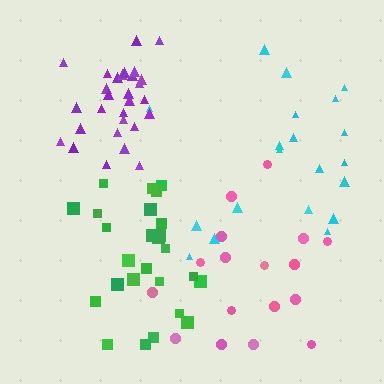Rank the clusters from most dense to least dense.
purple, green, cyan, pink.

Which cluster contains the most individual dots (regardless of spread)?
Purple (29).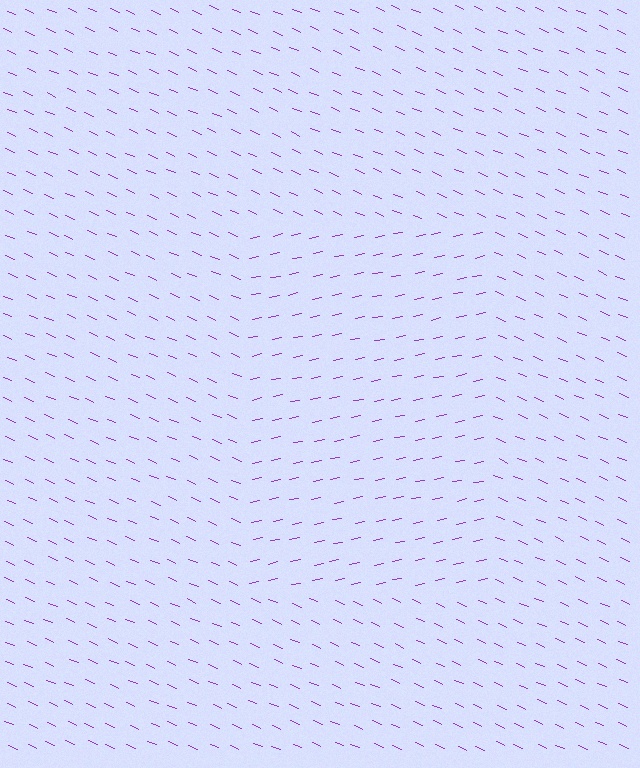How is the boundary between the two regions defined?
The boundary is defined purely by a change in line orientation (approximately 35 degrees difference). All lines are the same color and thickness.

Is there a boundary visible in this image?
Yes, there is a texture boundary formed by a change in line orientation.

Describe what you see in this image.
The image is filled with small purple line segments. A rectangle region in the image has lines oriented differently from the surrounding lines, creating a visible texture boundary.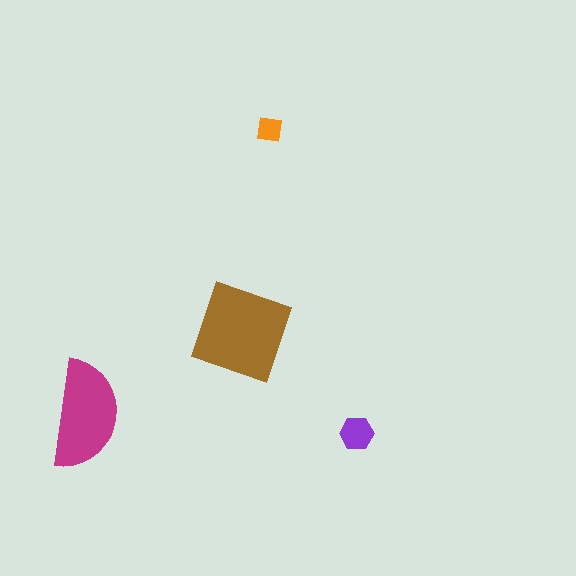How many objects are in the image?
There are 4 objects in the image.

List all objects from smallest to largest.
The orange square, the purple hexagon, the magenta semicircle, the brown square.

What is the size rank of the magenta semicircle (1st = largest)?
2nd.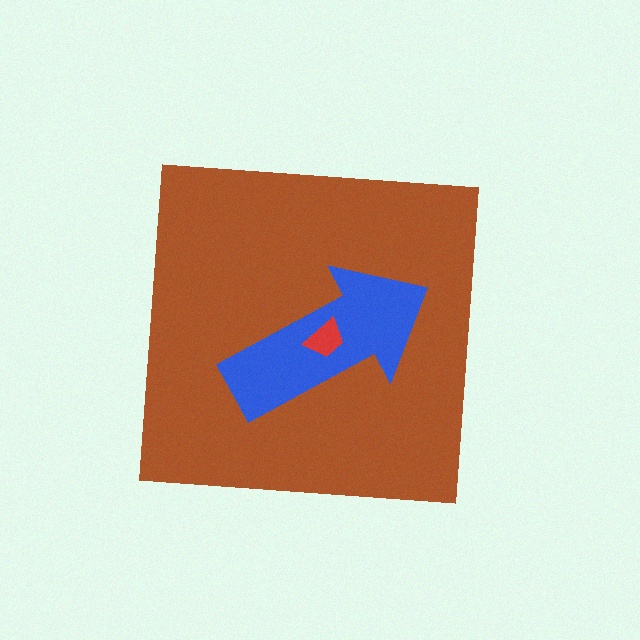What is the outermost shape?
The brown square.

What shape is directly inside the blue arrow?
The red trapezoid.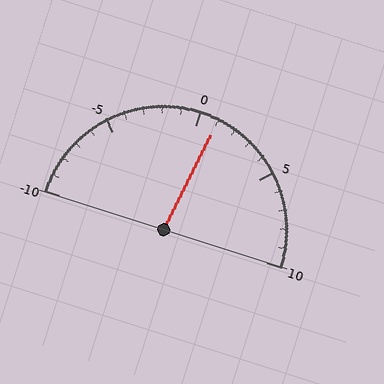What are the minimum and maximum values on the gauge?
The gauge ranges from -10 to 10.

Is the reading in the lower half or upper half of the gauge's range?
The reading is in the upper half of the range (-10 to 10).